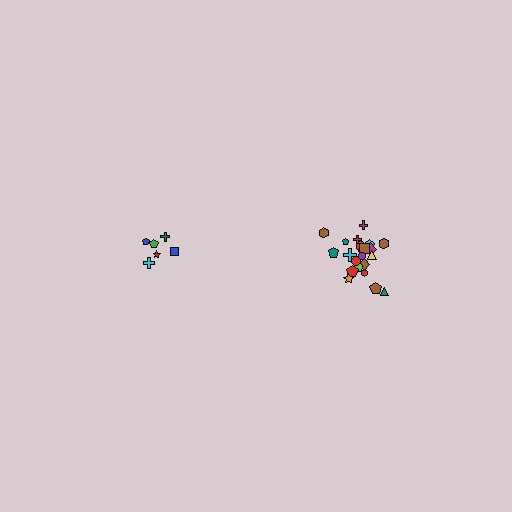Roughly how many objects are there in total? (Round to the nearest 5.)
Roughly 30 objects in total.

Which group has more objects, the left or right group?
The right group.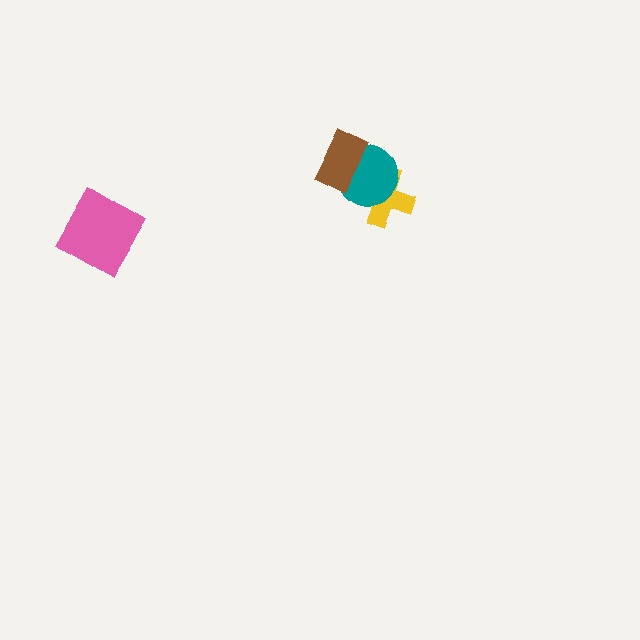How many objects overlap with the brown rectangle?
1 object overlaps with the brown rectangle.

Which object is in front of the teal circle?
The brown rectangle is in front of the teal circle.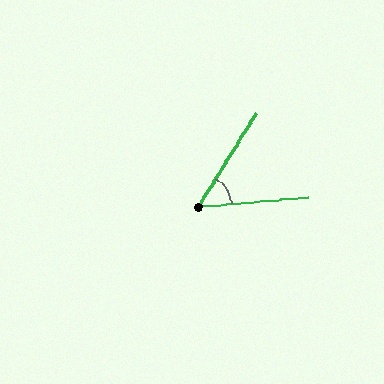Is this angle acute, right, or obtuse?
It is acute.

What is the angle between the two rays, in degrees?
Approximately 53 degrees.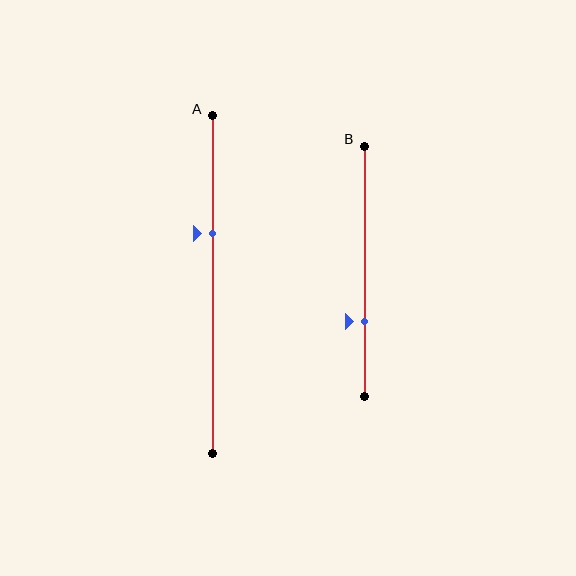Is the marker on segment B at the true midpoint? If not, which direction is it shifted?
No, the marker on segment B is shifted downward by about 20% of the segment length.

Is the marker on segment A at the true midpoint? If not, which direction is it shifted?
No, the marker on segment A is shifted upward by about 15% of the segment length.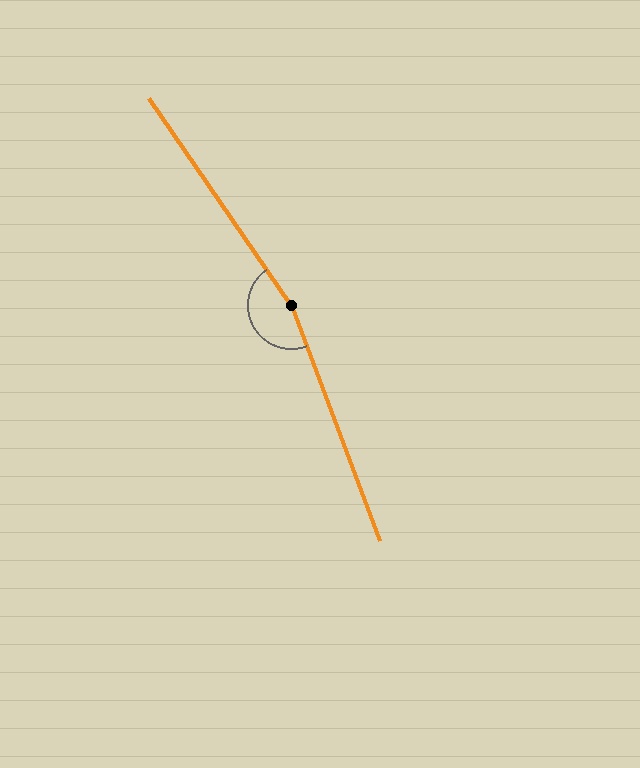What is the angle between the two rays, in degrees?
Approximately 166 degrees.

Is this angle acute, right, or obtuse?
It is obtuse.